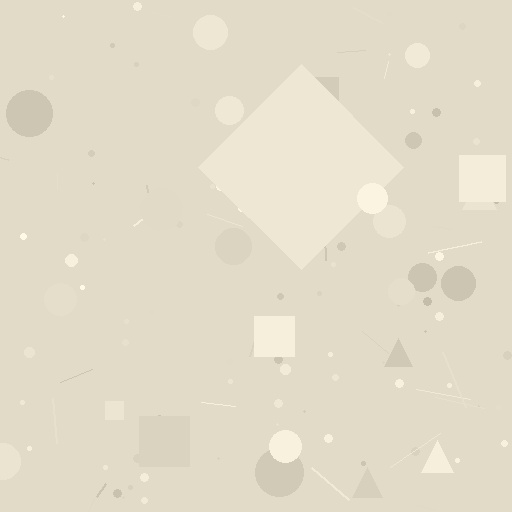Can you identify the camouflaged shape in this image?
The camouflaged shape is a diamond.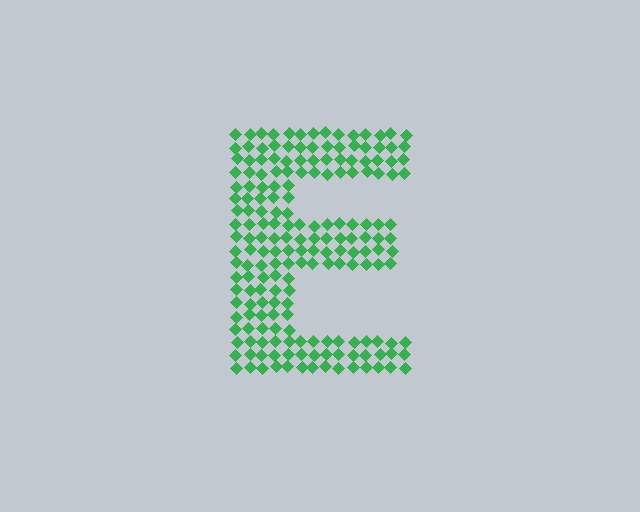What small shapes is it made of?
It is made of small diamonds.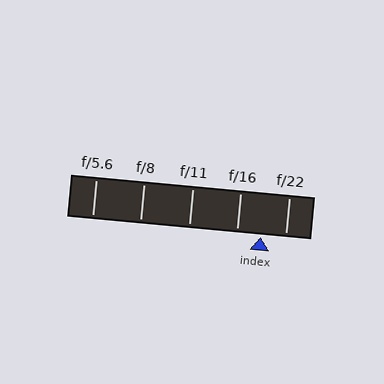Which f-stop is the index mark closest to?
The index mark is closest to f/16.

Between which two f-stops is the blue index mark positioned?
The index mark is between f/16 and f/22.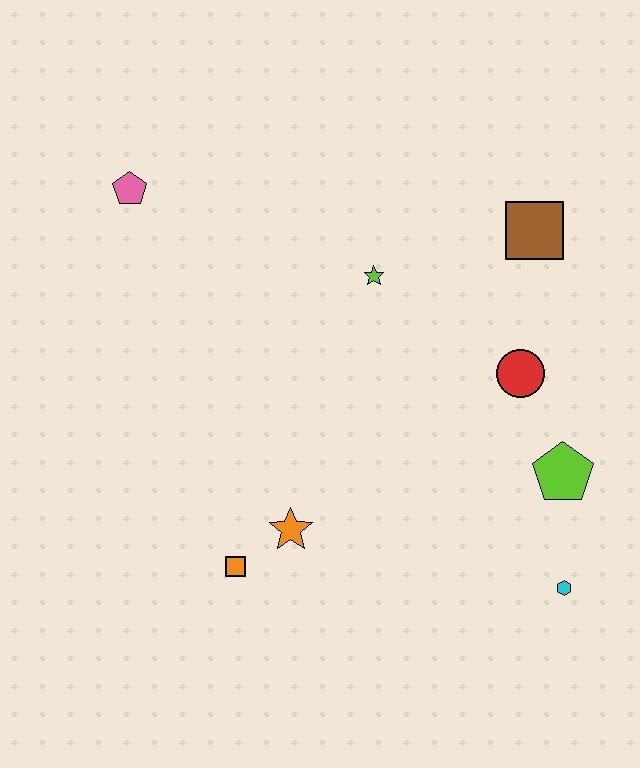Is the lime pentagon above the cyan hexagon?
Yes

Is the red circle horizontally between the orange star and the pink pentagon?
No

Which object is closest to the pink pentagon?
The lime star is closest to the pink pentagon.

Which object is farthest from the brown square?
The orange square is farthest from the brown square.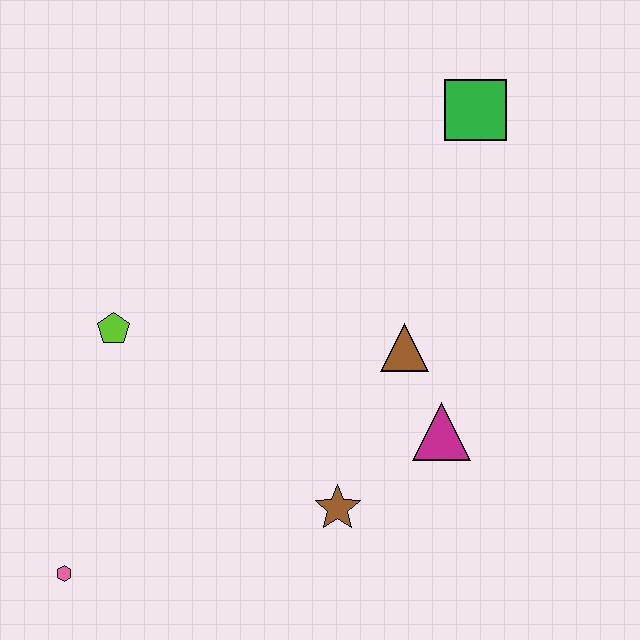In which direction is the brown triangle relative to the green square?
The brown triangle is below the green square.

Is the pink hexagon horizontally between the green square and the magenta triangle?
No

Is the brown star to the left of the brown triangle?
Yes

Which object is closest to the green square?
The brown triangle is closest to the green square.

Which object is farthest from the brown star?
The green square is farthest from the brown star.